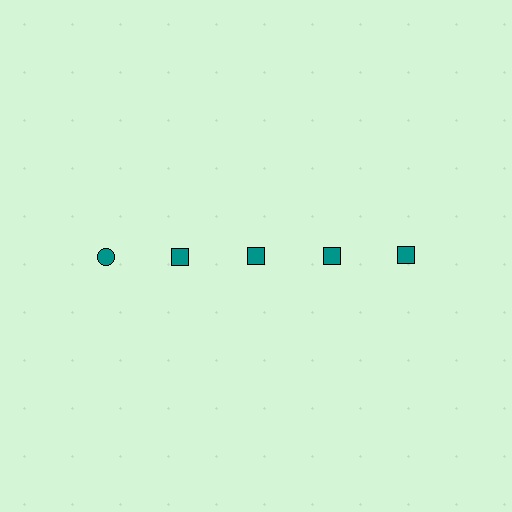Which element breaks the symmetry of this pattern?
The teal circle in the top row, leftmost column breaks the symmetry. All other shapes are teal squares.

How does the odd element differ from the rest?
It has a different shape: circle instead of square.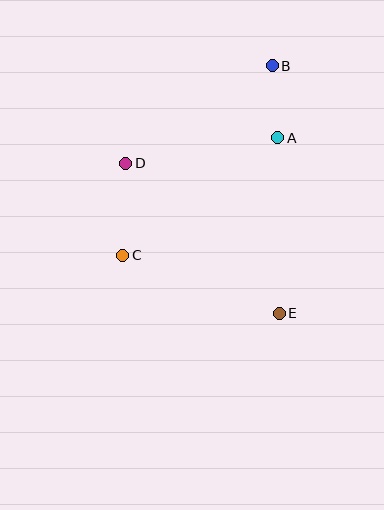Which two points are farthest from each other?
Points B and E are farthest from each other.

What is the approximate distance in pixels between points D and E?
The distance between D and E is approximately 214 pixels.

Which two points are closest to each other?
Points A and B are closest to each other.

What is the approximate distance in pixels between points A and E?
The distance between A and E is approximately 175 pixels.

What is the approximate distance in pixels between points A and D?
The distance between A and D is approximately 154 pixels.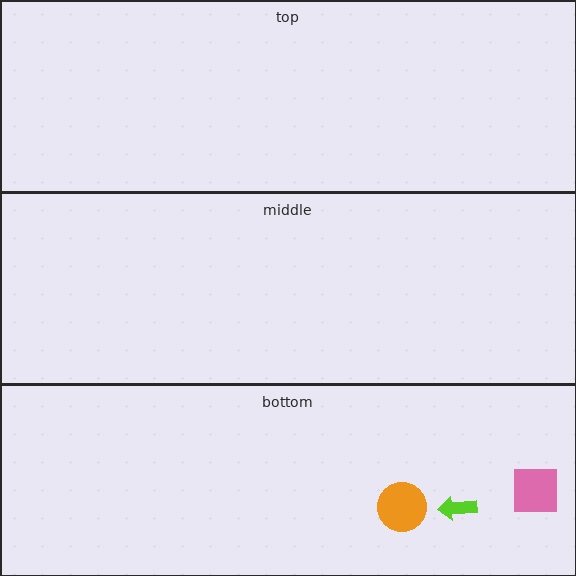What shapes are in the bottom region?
The orange circle, the pink square, the lime arrow.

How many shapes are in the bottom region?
3.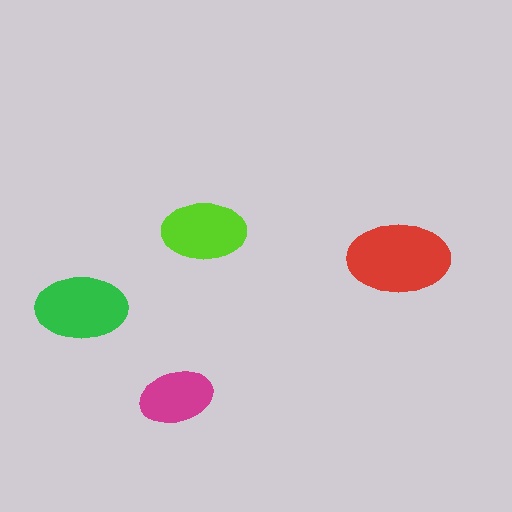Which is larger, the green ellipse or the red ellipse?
The red one.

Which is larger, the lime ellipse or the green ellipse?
The green one.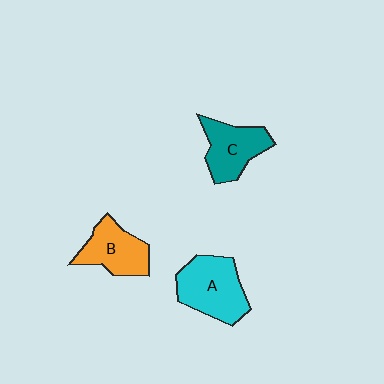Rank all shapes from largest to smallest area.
From largest to smallest: A (cyan), C (teal), B (orange).